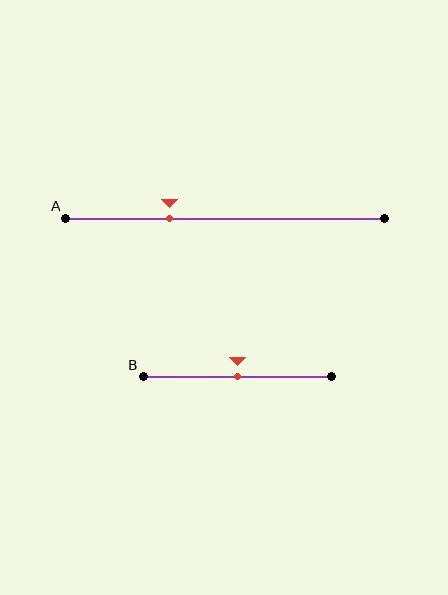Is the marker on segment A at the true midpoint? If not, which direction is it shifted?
No, the marker on segment A is shifted to the left by about 18% of the segment length.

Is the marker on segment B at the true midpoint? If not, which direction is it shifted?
Yes, the marker on segment B is at the true midpoint.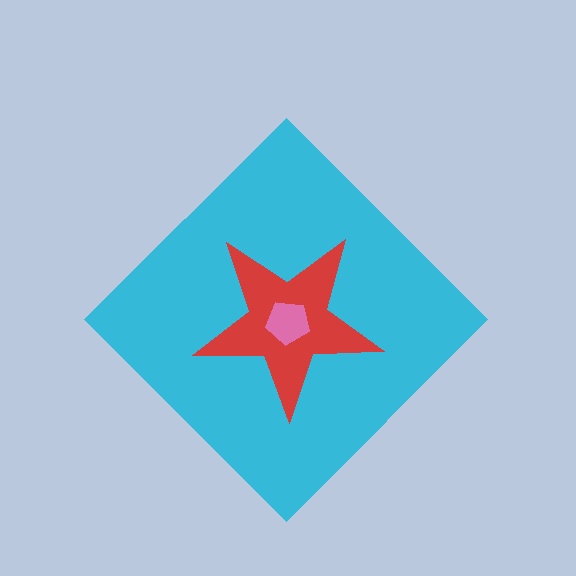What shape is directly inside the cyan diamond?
The red star.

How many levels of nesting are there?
3.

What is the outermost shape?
The cyan diamond.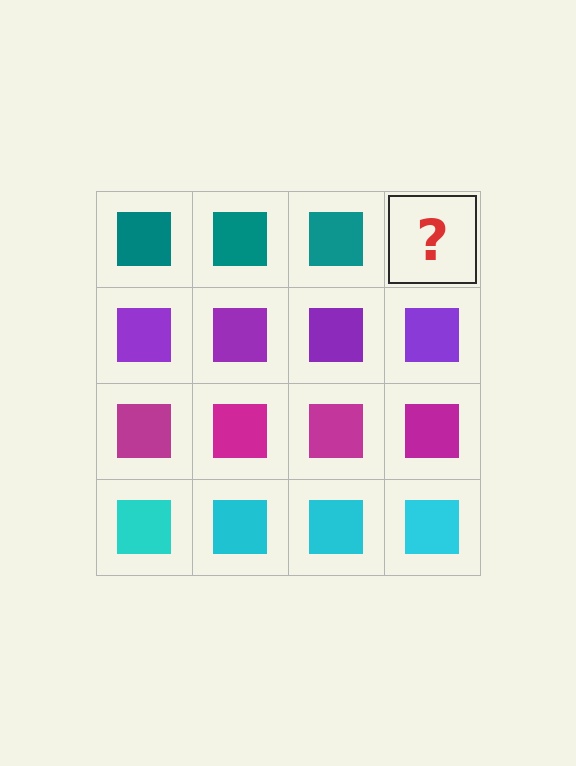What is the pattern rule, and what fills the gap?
The rule is that each row has a consistent color. The gap should be filled with a teal square.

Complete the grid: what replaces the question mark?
The question mark should be replaced with a teal square.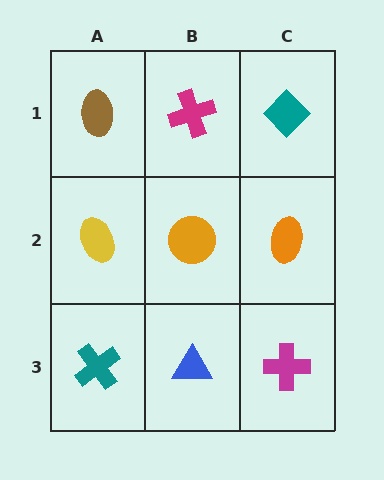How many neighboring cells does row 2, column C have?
3.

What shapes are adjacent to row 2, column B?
A magenta cross (row 1, column B), a blue triangle (row 3, column B), a yellow ellipse (row 2, column A), an orange ellipse (row 2, column C).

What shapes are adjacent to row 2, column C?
A teal diamond (row 1, column C), a magenta cross (row 3, column C), an orange circle (row 2, column B).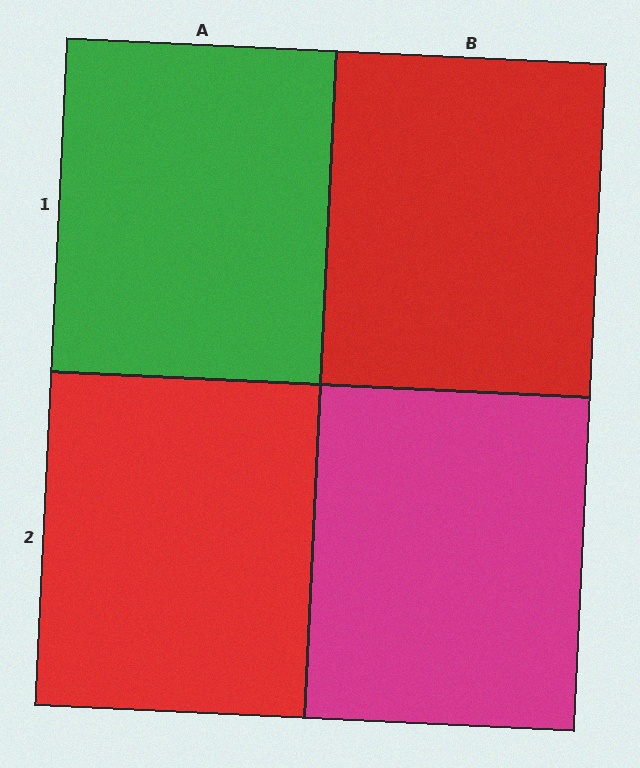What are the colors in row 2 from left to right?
Red, magenta.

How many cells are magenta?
1 cell is magenta.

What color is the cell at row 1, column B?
Red.